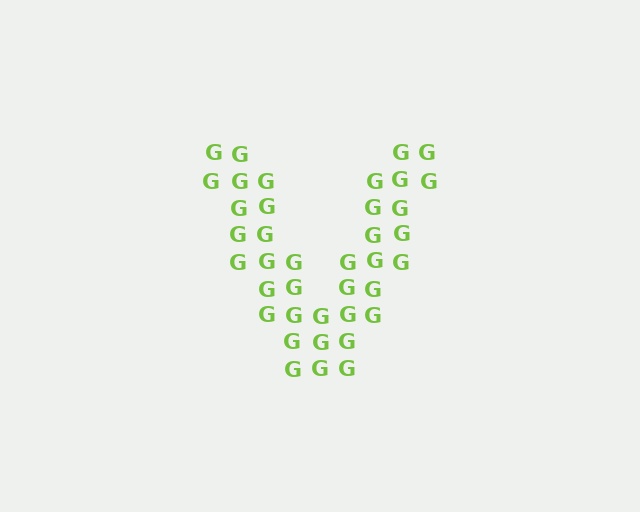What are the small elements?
The small elements are letter G's.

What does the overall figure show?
The overall figure shows the letter V.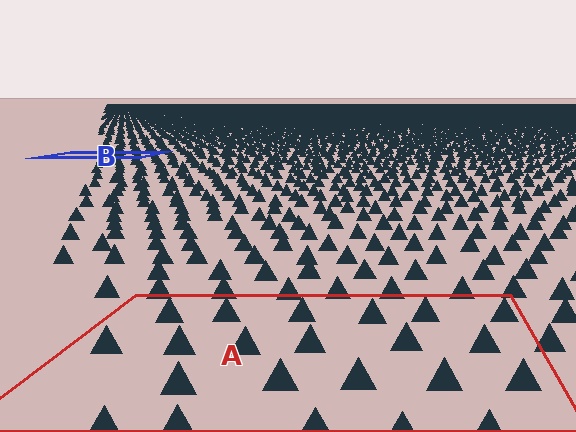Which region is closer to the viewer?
Region A is closer. The texture elements there are larger and more spread out.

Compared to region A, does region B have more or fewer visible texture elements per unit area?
Region B has more texture elements per unit area — they are packed more densely because it is farther away.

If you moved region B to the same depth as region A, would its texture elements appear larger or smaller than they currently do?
They would appear larger. At a closer depth, the same texture elements are projected at a bigger on-screen size.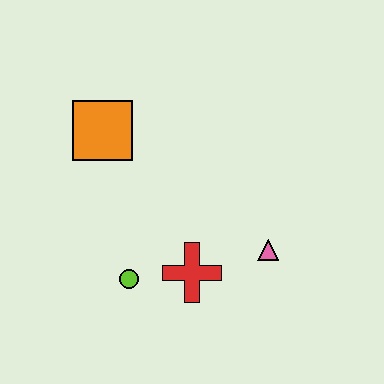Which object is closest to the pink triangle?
The red cross is closest to the pink triangle.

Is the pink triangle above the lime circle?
Yes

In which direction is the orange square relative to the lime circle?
The orange square is above the lime circle.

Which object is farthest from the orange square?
The pink triangle is farthest from the orange square.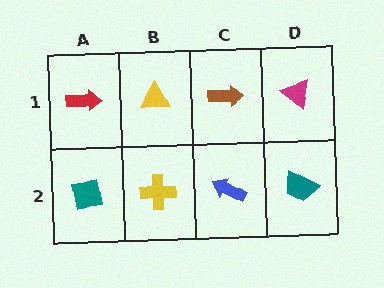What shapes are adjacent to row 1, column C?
A blue arrow (row 2, column C), a yellow triangle (row 1, column B), a magenta triangle (row 1, column D).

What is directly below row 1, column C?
A blue arrow.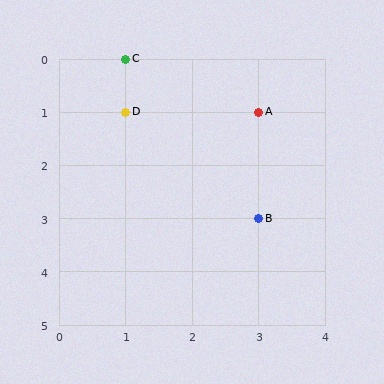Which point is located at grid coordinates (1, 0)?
Point C is at (1, 0).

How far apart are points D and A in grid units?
Points D and A are 2 columns apart.